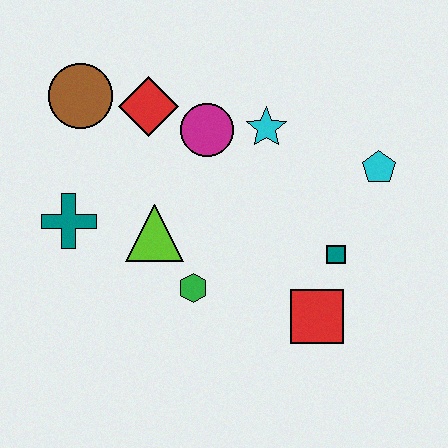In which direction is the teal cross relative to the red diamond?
The teal cross is below the red diamond.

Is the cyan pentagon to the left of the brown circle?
No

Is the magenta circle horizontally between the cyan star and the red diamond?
Yes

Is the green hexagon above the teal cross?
No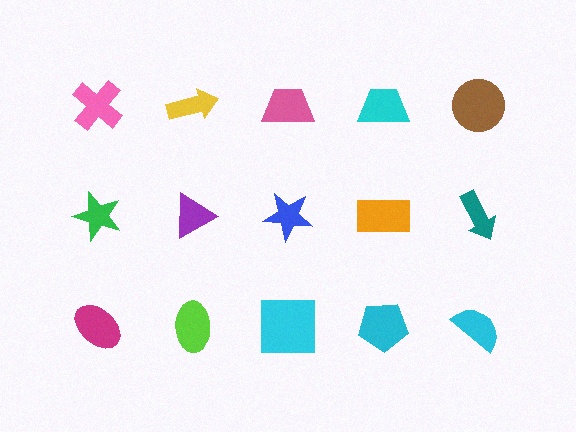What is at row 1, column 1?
A pink cross.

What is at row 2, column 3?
A blue star.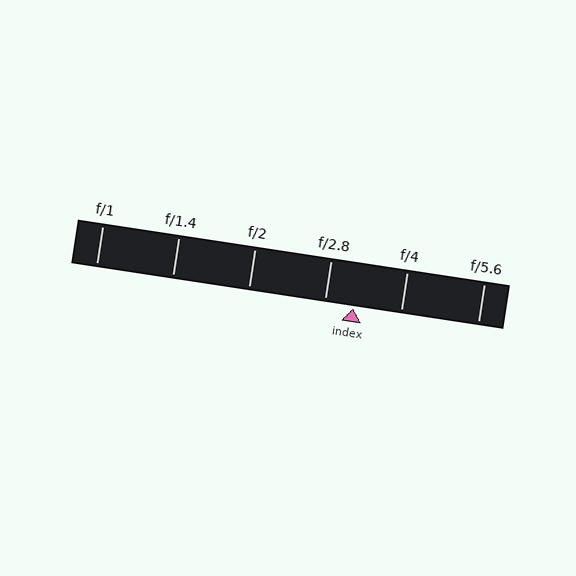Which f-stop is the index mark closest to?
The index mark is closest to f/2.8.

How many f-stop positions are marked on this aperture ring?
There are 6 f-stop positions marked.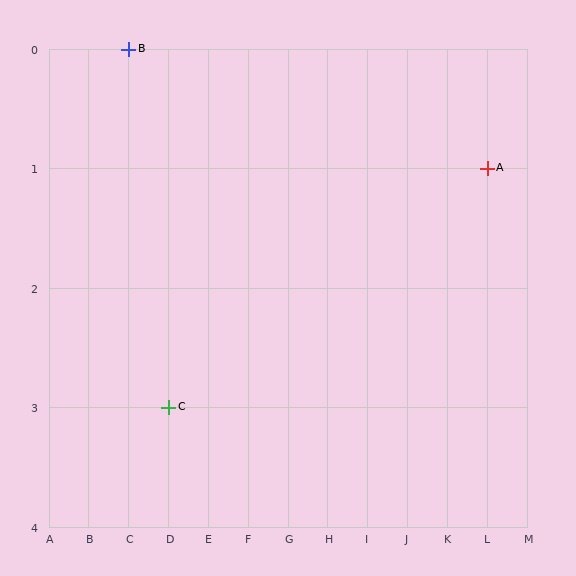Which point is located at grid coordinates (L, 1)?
Point A is at (L, 1).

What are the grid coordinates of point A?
Point A is at grid coordinates (L, 1).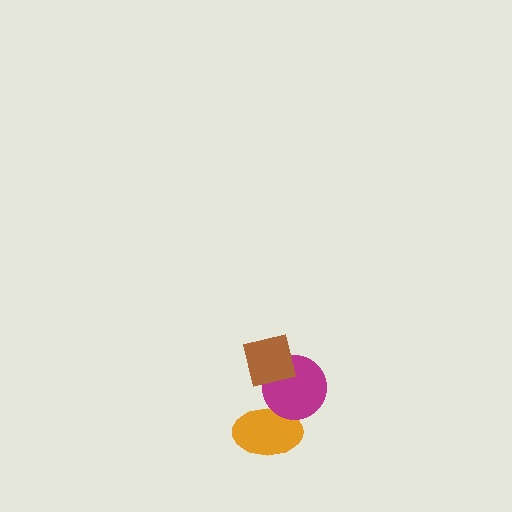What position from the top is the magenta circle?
The magenta circle is 2nd from the top.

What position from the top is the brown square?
The brown square is 1st from the top.